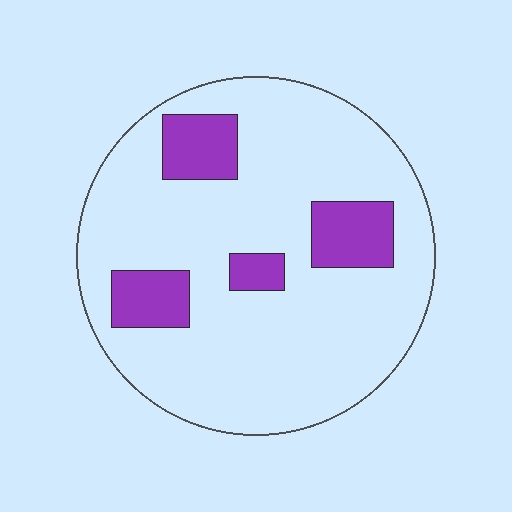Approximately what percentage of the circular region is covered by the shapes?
Approximately 15%.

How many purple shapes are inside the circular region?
4.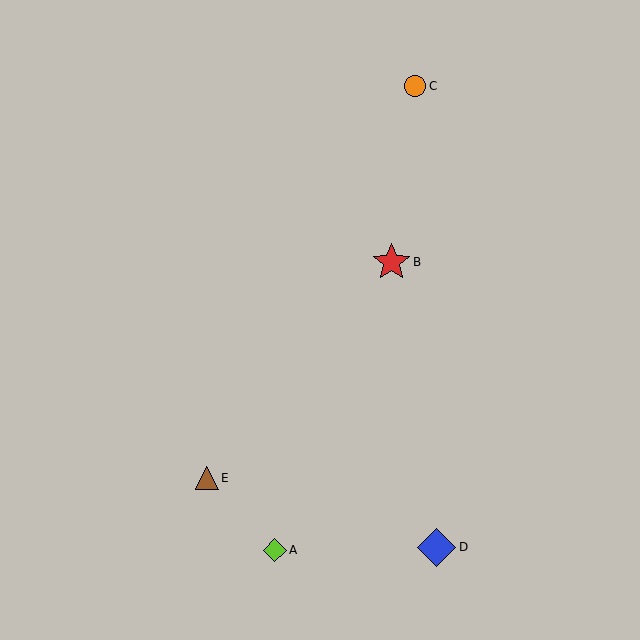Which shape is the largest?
The blue diamond (labeled D) is the largest.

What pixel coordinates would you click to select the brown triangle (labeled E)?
Click at (207, 478) to select the brown triangle E.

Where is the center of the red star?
The center of the red star is at (391, 262).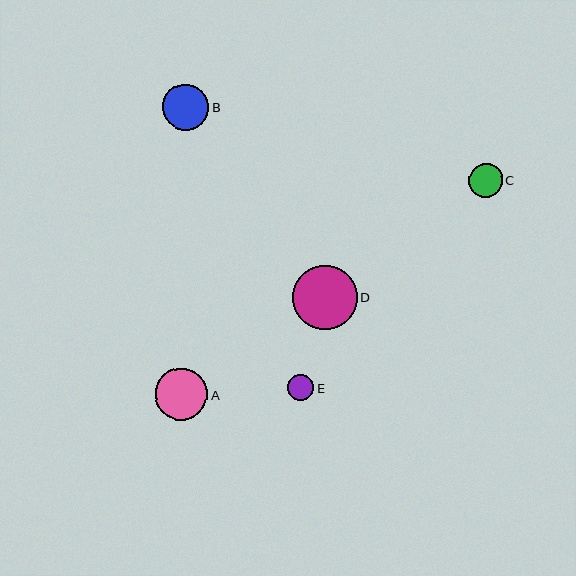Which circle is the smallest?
Circle E is the smallest with a size of approximately 26 pixels.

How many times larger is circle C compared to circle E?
Circle C is approximately 1.3 times the size of circle E.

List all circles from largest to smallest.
From largest to smallest: D, A, B, C, E.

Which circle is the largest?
Circle D is the largest with a size of approximately 65 pixels.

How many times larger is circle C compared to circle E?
Circle C is approximately 1.3 times the size of circle E.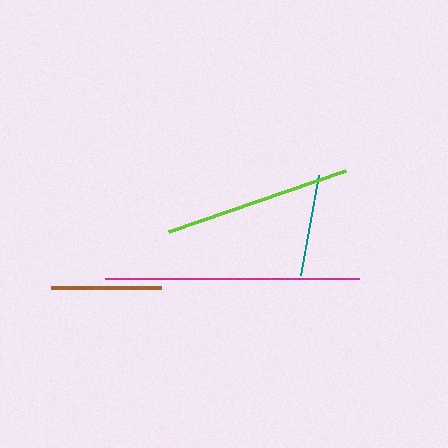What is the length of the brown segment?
The brown segment is approximately 110 pixels long.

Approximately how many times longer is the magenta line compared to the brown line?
The magenta line is approximately 2.3 times the length of the brown line.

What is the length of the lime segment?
The lime segment is approximately 187 pixels long.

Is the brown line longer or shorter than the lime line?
The lime line is longer than the brown line.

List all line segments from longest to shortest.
From longest to shortest: magenta, lime, brown, teal.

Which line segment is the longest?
The magenta line is the longest at approximately 253 pixels.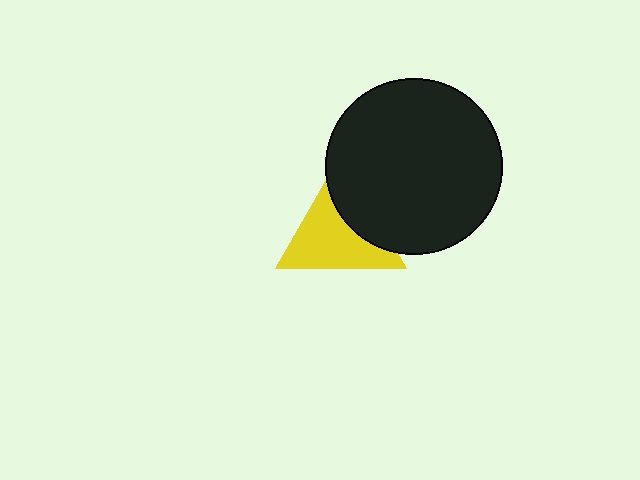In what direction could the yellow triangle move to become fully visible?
The yellow triangle could move left. That would shift it out from behind the black circle entirely.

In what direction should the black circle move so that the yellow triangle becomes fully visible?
The black circle should move right. That is the shortest direction to clear the overlap and leave the yellow triangle fully visible.